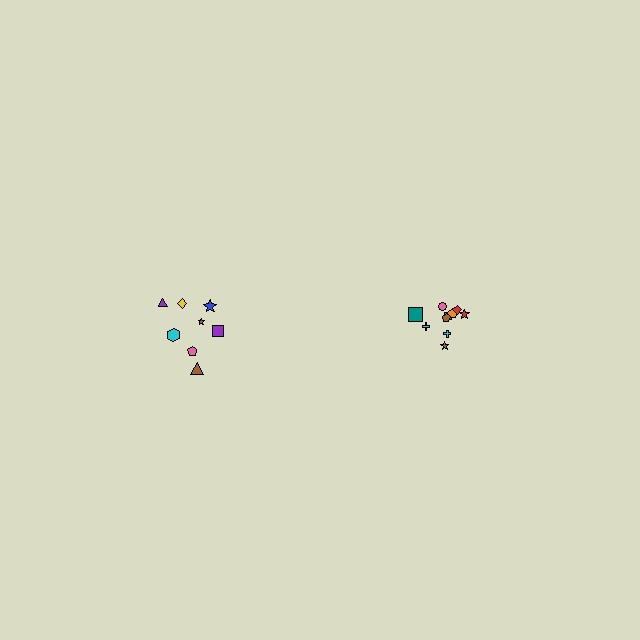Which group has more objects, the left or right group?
The right group.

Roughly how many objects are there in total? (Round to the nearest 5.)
Roughly 20 objects in total.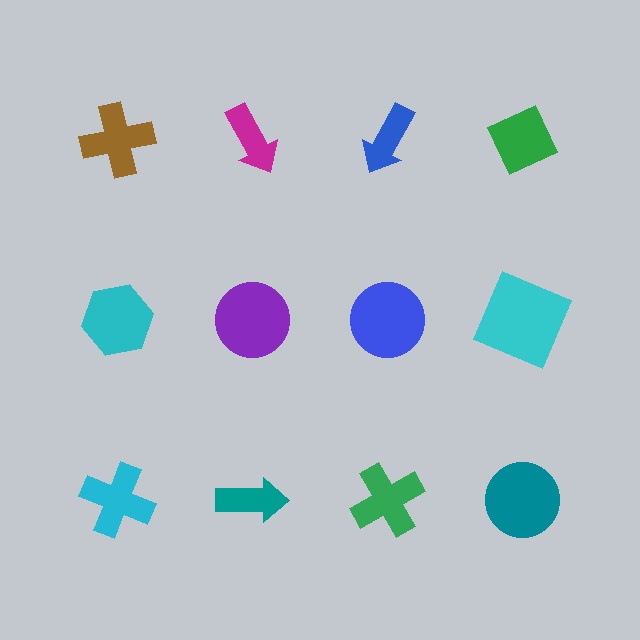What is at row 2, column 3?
A blue circle.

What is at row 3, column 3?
A green cross.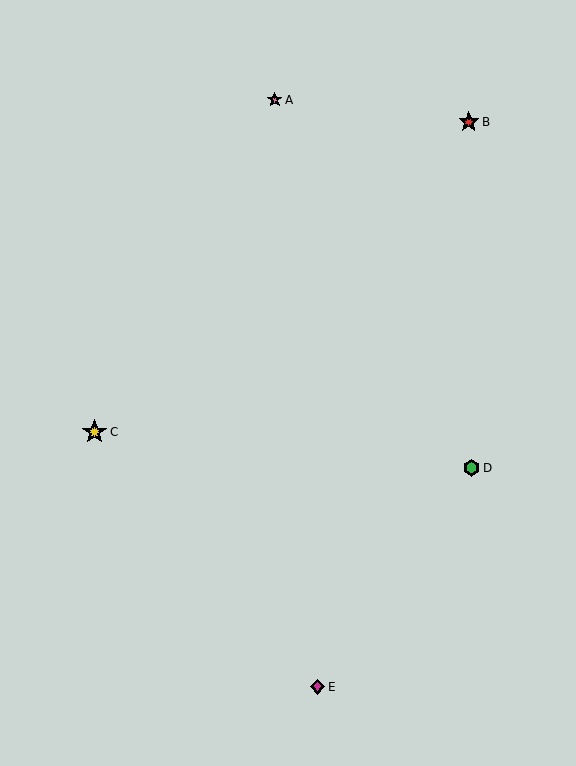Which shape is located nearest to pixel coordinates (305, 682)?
The magenta diamond (labeled E) at (318, 687) is nearest to that location.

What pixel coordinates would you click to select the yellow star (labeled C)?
Click at (95, 432) to select the yellow star C.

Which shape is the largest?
The yellow star (labeled C) is the largest.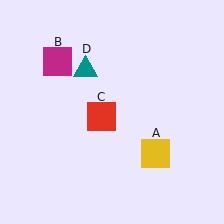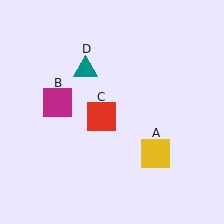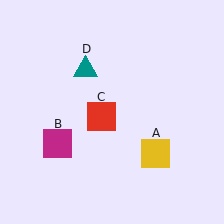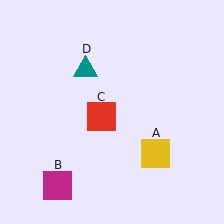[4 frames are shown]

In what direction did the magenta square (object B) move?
The magenta square (object B) moved down.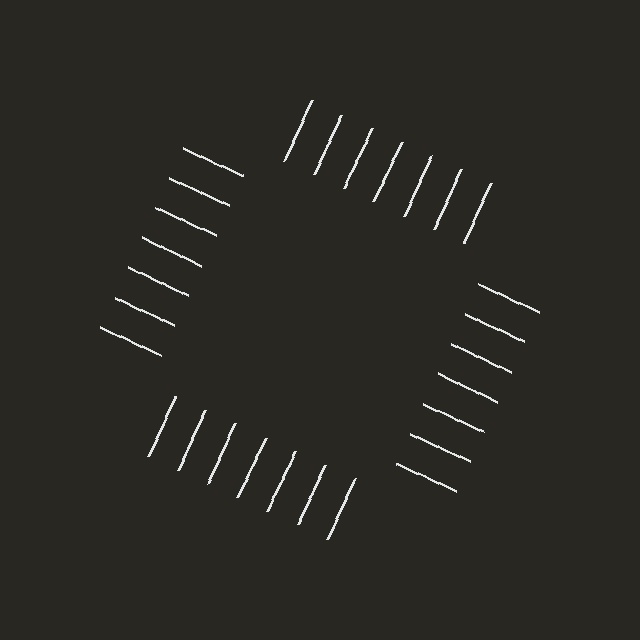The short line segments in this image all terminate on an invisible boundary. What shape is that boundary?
An illusory square — the line segments terminate on its edges but no continuous stroke is drawn.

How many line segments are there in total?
28 — 7 along each of the 4 edges.